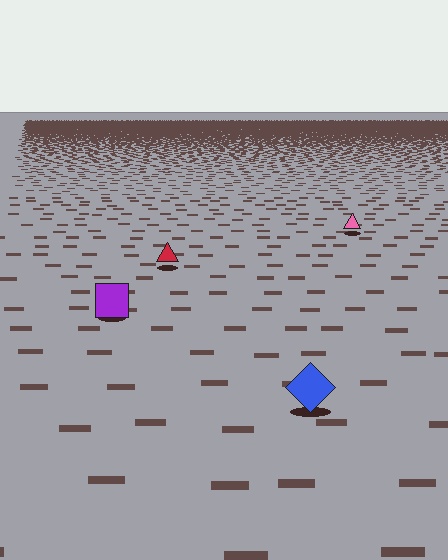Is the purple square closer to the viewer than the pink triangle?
Yes. The purple square is closer — you can tell from the texture gradient: the ground texture is coarser near it.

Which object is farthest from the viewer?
The pink triangle is farthest from the viewer. It appears smaller and the ground texture around it is denser.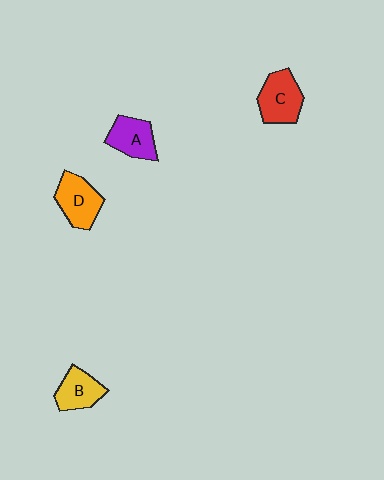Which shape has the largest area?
Shape C (red).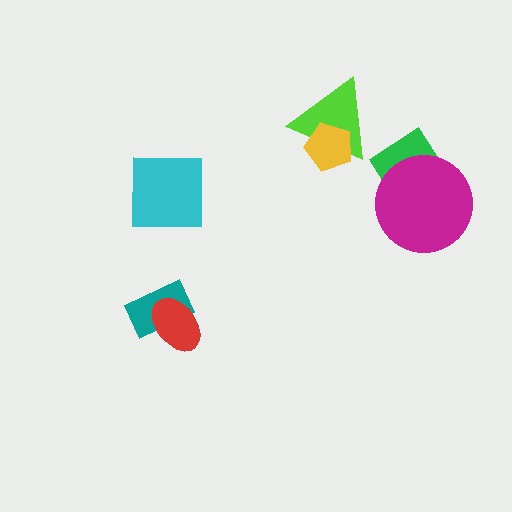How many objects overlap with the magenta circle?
1 object overlaps with the magenta circle.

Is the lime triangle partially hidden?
Yes, it is partially covered by another shape.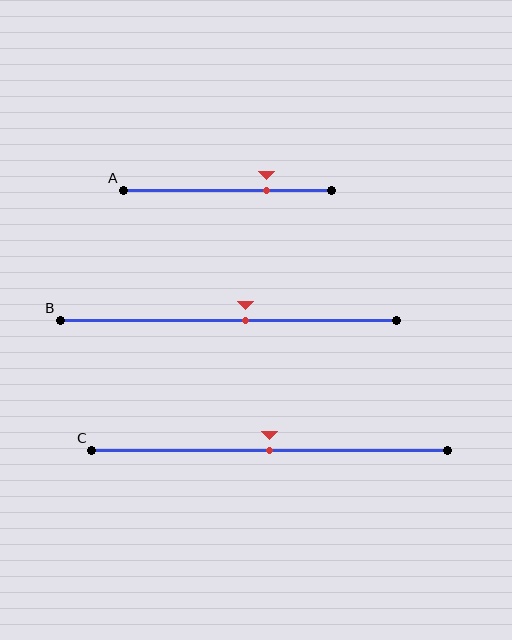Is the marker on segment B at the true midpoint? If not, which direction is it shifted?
No, the marker on segment B is shifted to the right by about 5% of the segment length.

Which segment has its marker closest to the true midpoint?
Segment C has its marker closest to the true midpoint.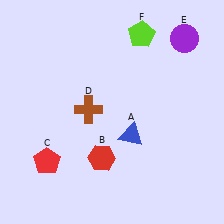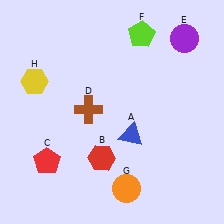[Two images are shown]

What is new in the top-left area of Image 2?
A yellow hexagon (H) was added in the top-left area of Image 2.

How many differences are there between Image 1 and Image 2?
There are 2 differences between the two images.